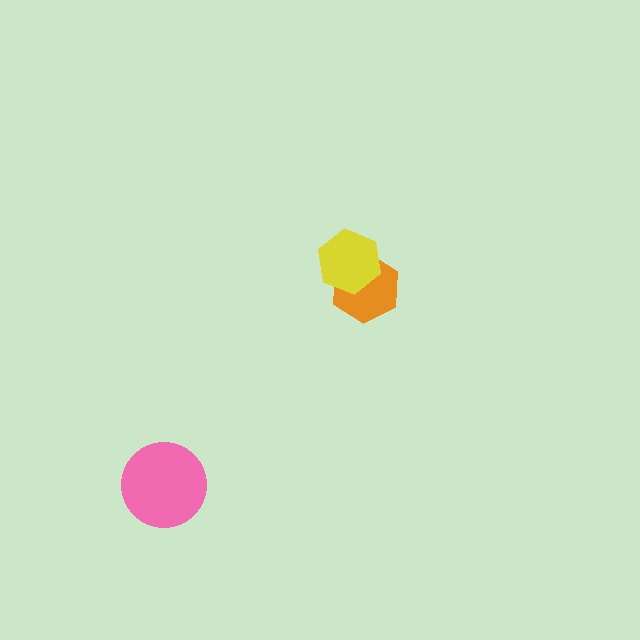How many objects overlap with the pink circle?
0 objects overlap with the pink circle.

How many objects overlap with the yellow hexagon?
1 object overlaps with the yellow hexagon.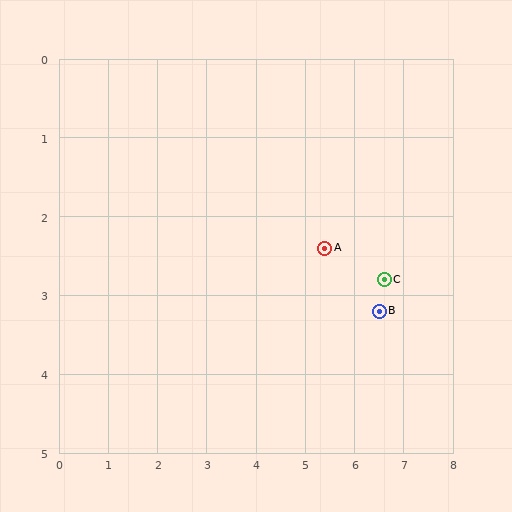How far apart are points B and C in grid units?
Points B and C are about 0.4 grid units apart.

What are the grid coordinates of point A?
Point A is at approximately (5.4, 2.4).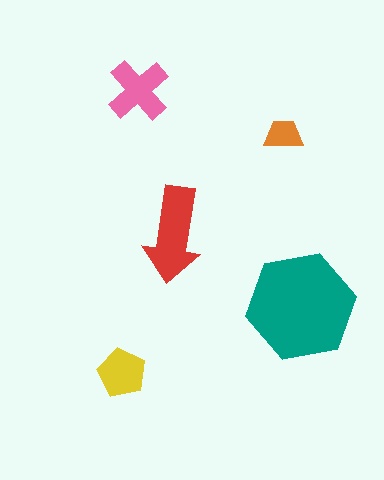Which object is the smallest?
The orange trapezoid.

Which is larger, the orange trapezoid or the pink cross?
The pink cross.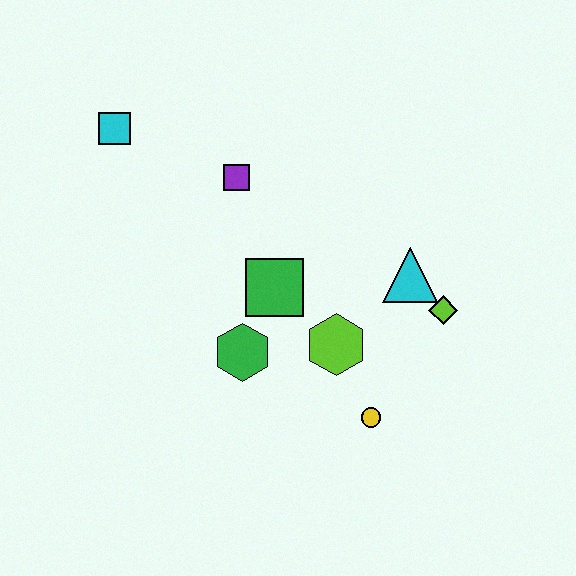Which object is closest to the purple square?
The green square is closest to the purple square.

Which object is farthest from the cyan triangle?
The cyan square is farthest from the cyan triangle.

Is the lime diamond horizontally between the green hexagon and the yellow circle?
No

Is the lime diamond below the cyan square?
Yes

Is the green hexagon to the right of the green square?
No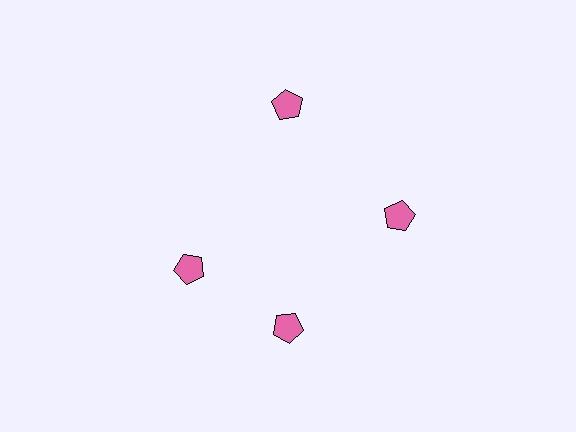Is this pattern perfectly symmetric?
No. The 4 pink pentagons are arranged in a ring, but one element near the 9 o'clock position is rotated out of alignment along the ring, breaking the 4-fold rotational symmetry.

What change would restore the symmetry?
The symmetry would be restored by rotating it back into even spacing with its neighbors so that all 4 pentagons sit at equal angles and equal distance from the center.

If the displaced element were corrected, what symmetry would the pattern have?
It would have 4-fold rotational symmetry — the pattern would map onto itself every 90 degrees.